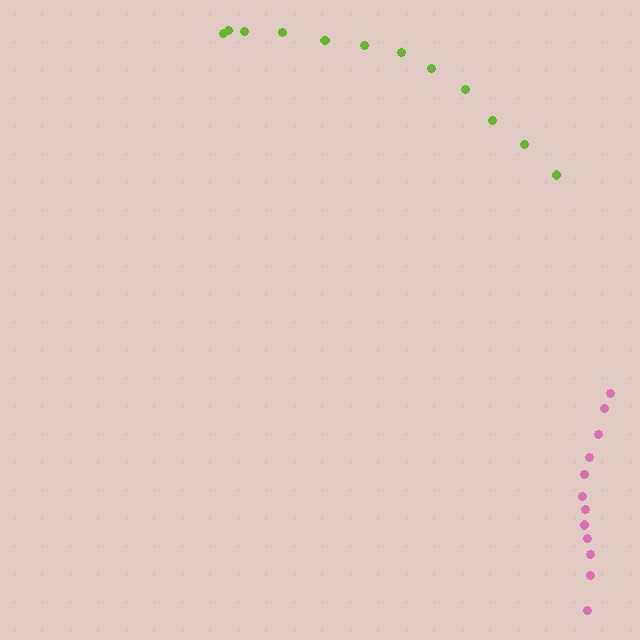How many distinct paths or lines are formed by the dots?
There are 2 distinct paths.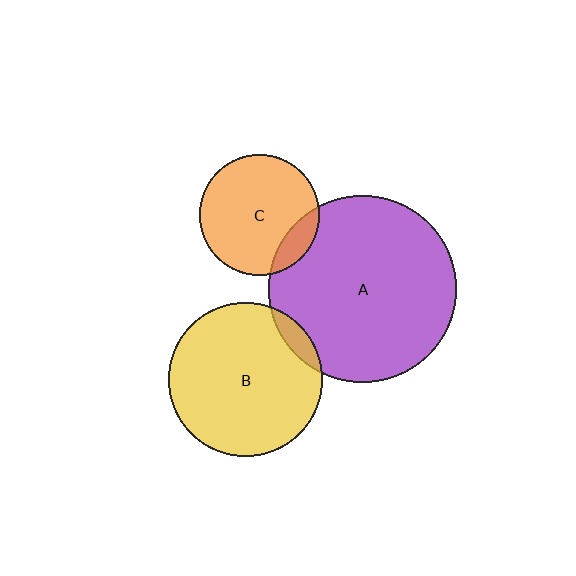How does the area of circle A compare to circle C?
Approximately 2.4 times.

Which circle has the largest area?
Circle A (purple).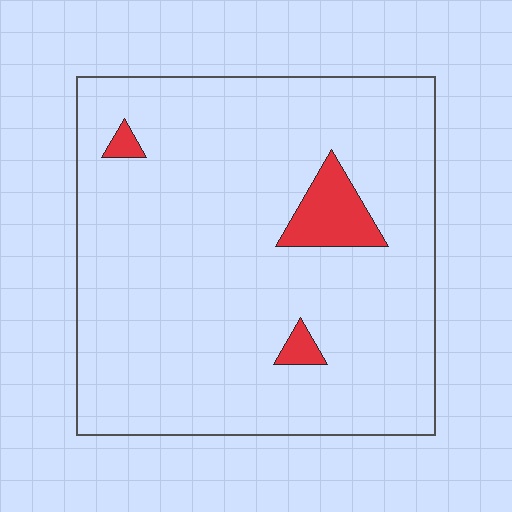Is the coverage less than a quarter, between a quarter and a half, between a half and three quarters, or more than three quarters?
Less than a quarter.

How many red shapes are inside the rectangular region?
3.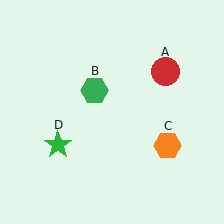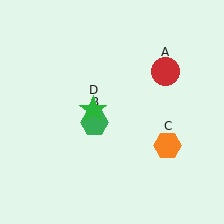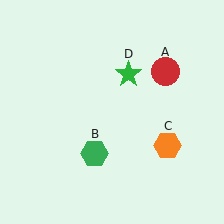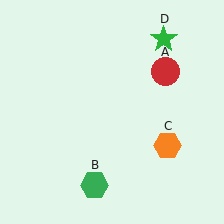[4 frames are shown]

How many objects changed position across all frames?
2 objects changed position: green hexagon (object B), green star (object D).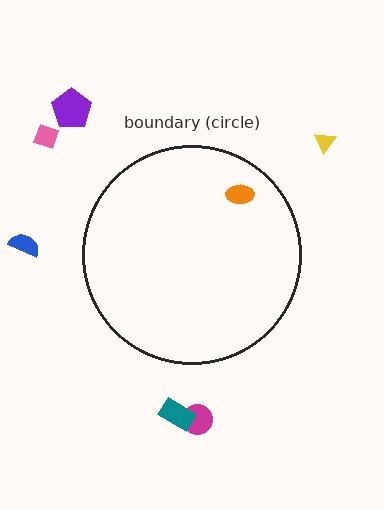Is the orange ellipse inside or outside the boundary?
Inside.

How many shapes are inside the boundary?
1 inside, 6 outside.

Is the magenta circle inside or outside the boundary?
Outside.